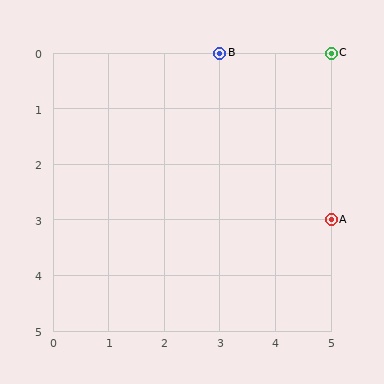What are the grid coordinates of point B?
Point B is at grid coordinates (3, 0).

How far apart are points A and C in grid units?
Points A and C are 3 rows apart.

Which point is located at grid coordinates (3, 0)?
Point B is at (3, 0).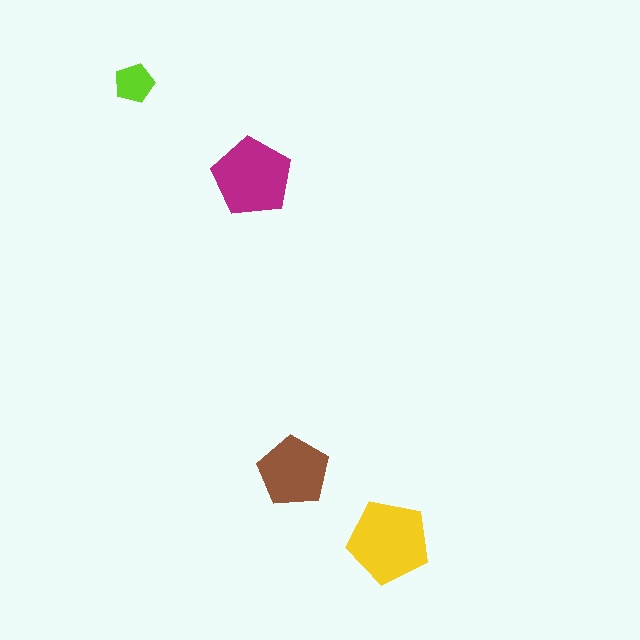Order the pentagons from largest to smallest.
the yellow one, the magenta one, the brown one, the lime one.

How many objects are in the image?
There are 4 objects in the image.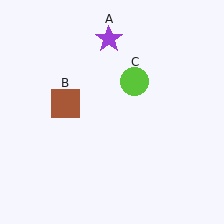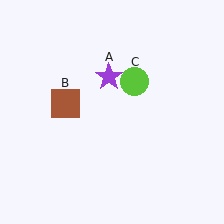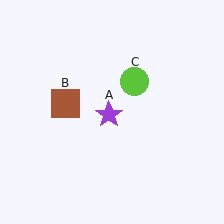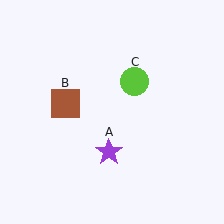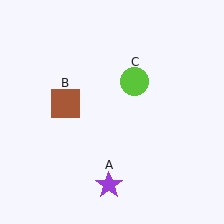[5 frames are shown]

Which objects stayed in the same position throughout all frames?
Brown square (object B) and lime circle (object C) remained stationary.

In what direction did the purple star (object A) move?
The purple star (object A) moved down.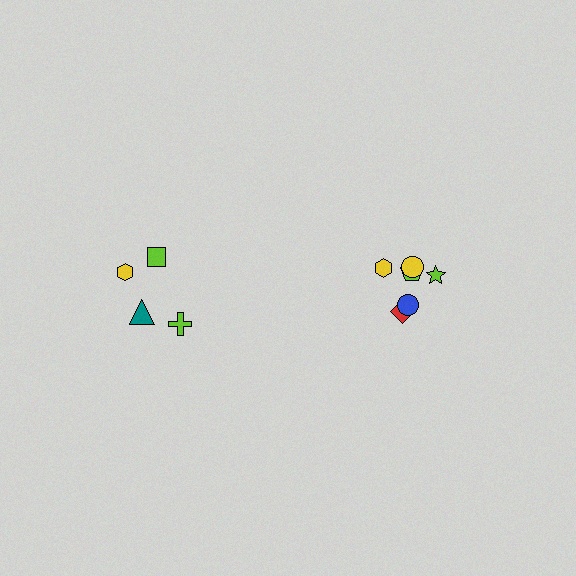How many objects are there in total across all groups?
There are 10 objects.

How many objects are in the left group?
There are 4 objects.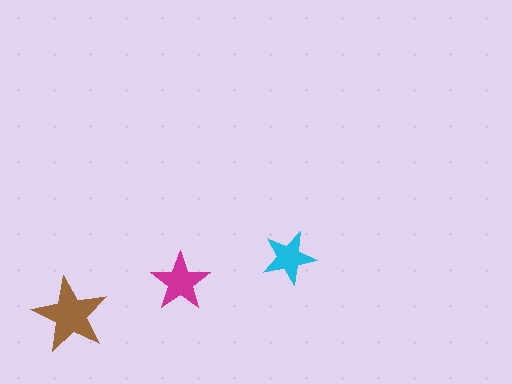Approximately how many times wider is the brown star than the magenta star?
About 1.5 times wider.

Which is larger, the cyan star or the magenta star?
The magenta one.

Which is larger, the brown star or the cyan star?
The brown one.